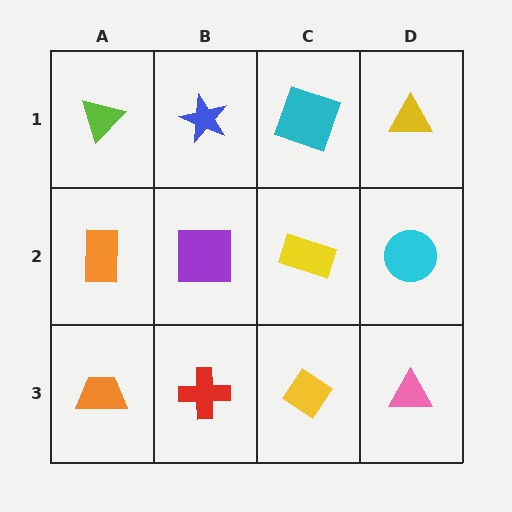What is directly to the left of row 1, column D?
A cyan square.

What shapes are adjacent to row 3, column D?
A cyan circle (row 2, column D), a yellow diamond (row 3, column C).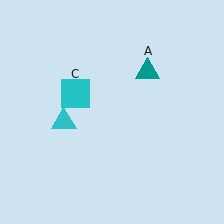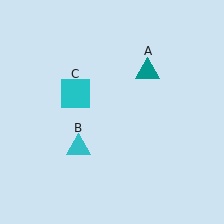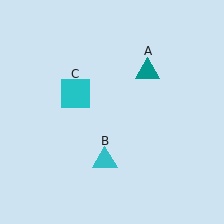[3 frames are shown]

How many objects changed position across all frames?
1 object changed position: cyan triangle (object B).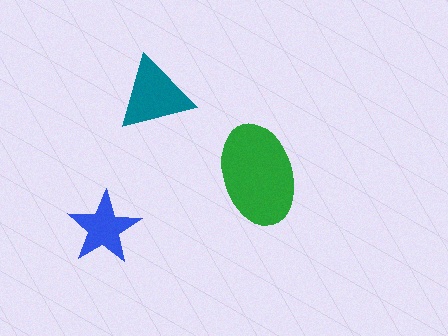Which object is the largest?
The green ellipse.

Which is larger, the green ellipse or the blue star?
The green ellipse.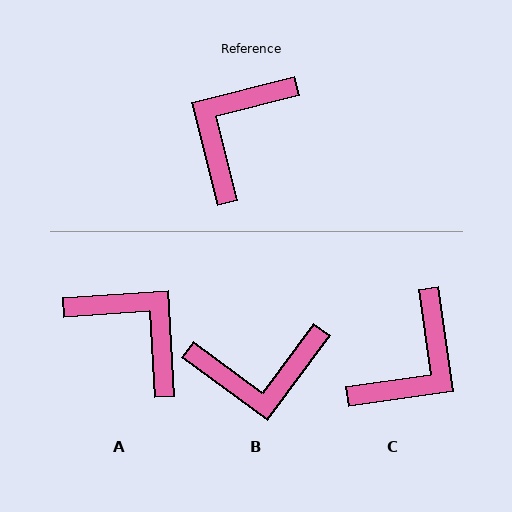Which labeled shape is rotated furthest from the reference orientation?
C, about 174 degrees away.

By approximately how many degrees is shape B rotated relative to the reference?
Approximately 129 degrees counter-clockwise.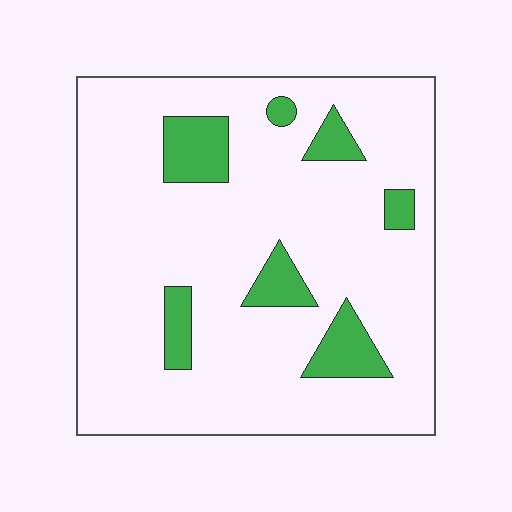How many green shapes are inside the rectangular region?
7.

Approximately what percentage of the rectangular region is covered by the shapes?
Approximately 15%.